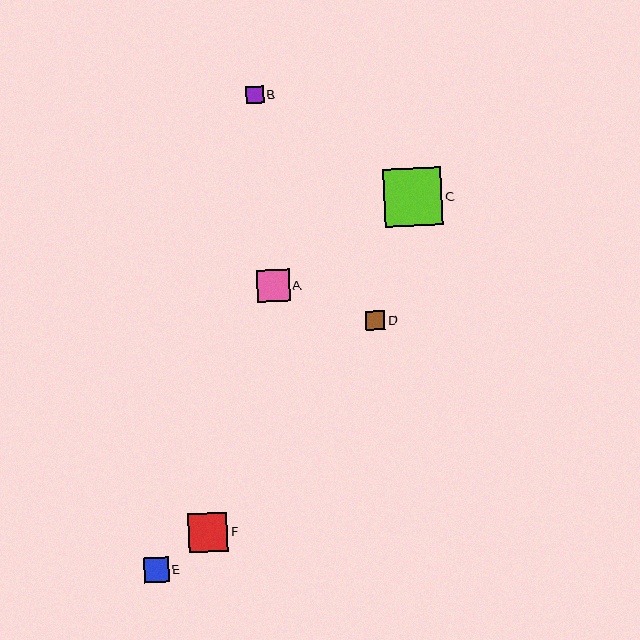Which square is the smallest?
Square B is the smallest with a size of approximately 17 pixels.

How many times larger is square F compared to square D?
Square F is approximately 2.0 times the size of square D.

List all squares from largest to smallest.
From largest to smallest: C, F, A, E, D, B.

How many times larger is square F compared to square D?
Square F is approximately 2.0 times the size of square D.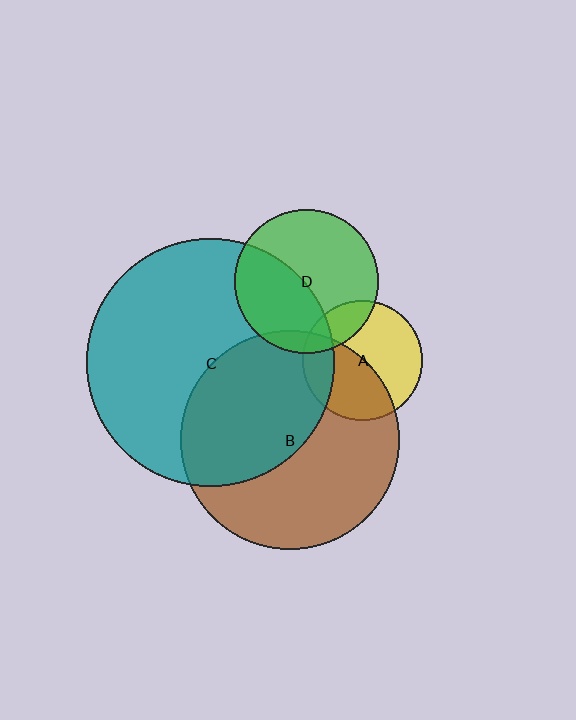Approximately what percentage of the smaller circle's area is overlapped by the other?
Approximately 20%.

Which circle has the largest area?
Circle C (teal).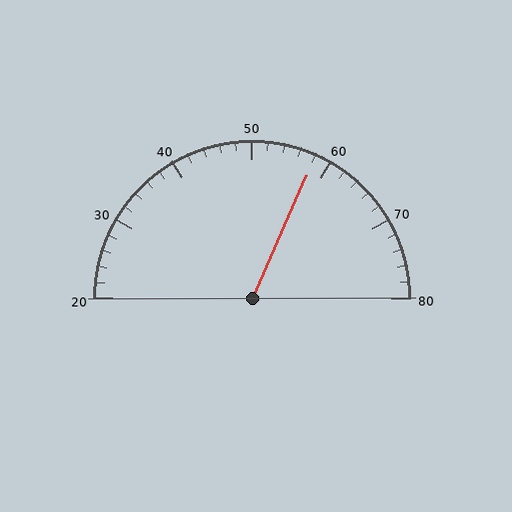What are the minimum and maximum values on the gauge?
The gauge ranges from 20 to 80.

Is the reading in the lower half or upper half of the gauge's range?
The reading is in the upper half of the range (20 to 80).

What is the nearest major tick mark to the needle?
The nearest major tick mark is 60.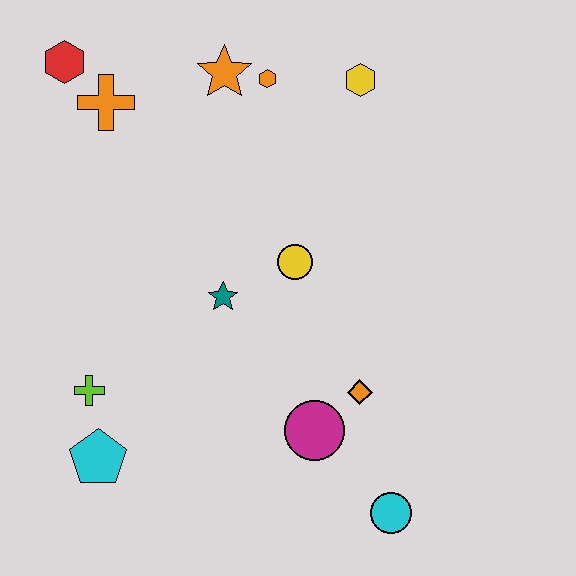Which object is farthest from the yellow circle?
The red hexagon is farthest from the yellow circle.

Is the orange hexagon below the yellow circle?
No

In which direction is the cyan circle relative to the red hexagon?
The cyan circle is below the red hexagon.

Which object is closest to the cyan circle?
The magenta circle is closest to the cyan circle.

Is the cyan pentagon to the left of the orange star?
Yes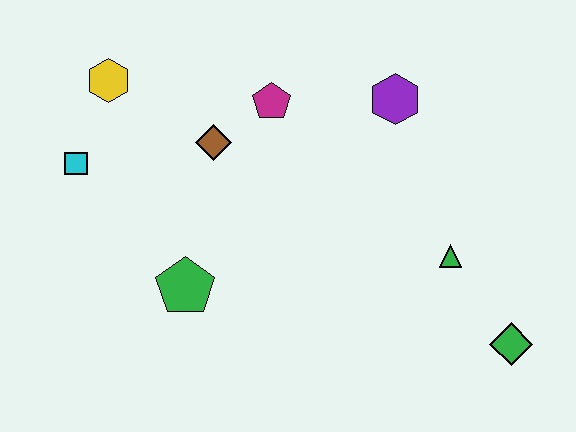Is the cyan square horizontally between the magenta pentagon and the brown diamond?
No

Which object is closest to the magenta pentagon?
The brown diamond is closest to the magenta pentagon.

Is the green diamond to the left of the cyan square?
No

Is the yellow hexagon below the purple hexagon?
No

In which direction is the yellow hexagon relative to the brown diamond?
The yellow hexagon is to the left of the brown diamond.